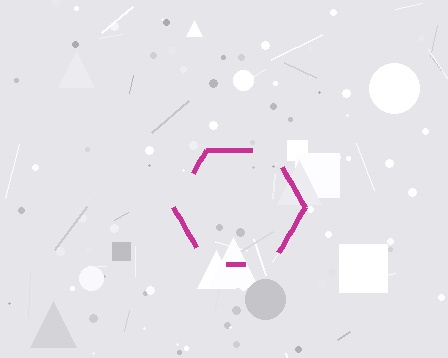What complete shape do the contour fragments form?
The contour fragments form a hexagon.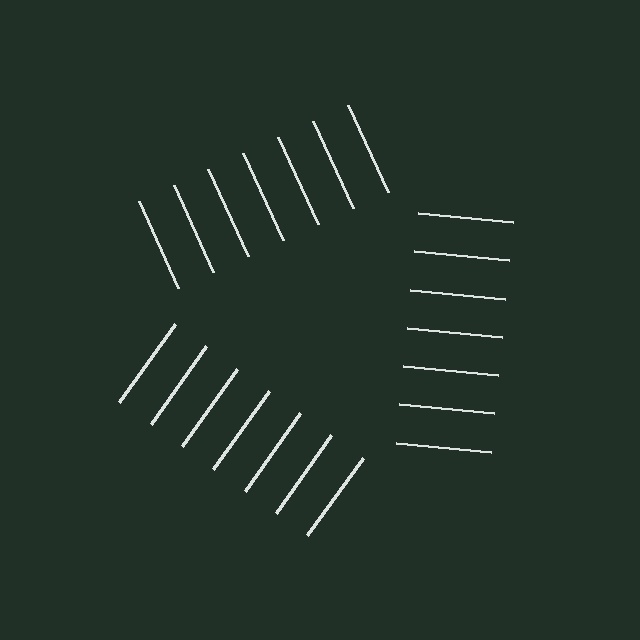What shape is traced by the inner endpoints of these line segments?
An illusory triangle — the line segments terminate on its edges but no continuous stroke is drawn.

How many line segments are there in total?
21 — 7 along each of the 3 edges.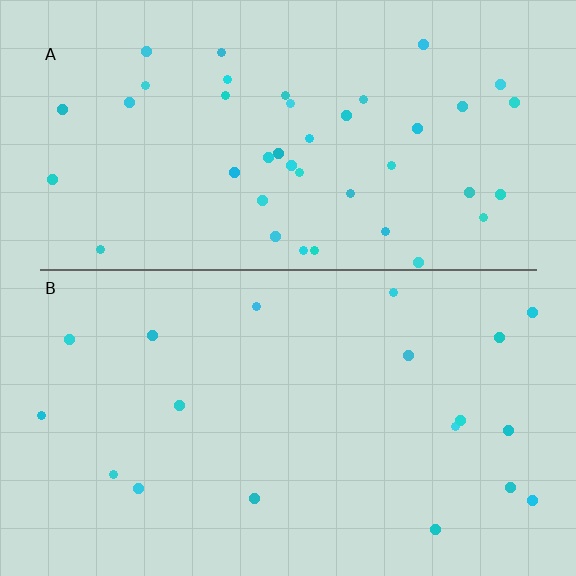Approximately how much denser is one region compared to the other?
Approximately 2.3× — region A over region B.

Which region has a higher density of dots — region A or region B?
A (the top).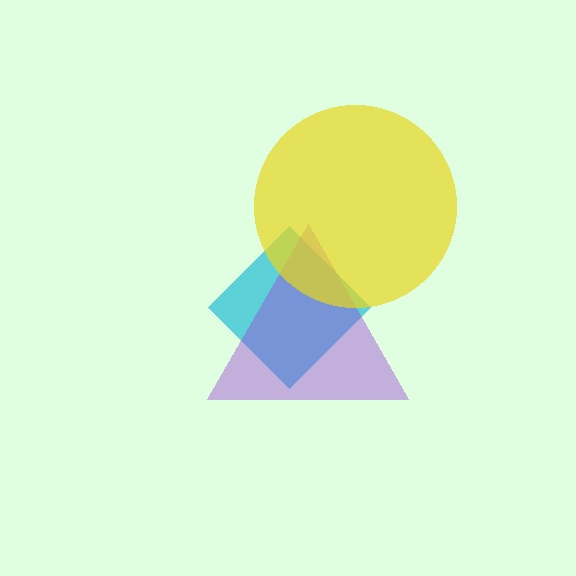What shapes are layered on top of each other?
The layered shapes are: a cyan diamond, a purple triangle, a yellow circle.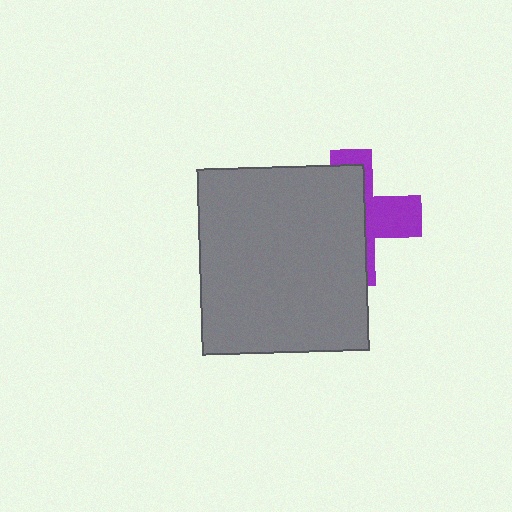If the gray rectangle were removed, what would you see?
You would see the complete purple cross.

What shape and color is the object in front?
The object in front is a gray rectangle.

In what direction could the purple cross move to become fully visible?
The purple cross could move right. That would shift it out from behind the gray rectangle entirely.